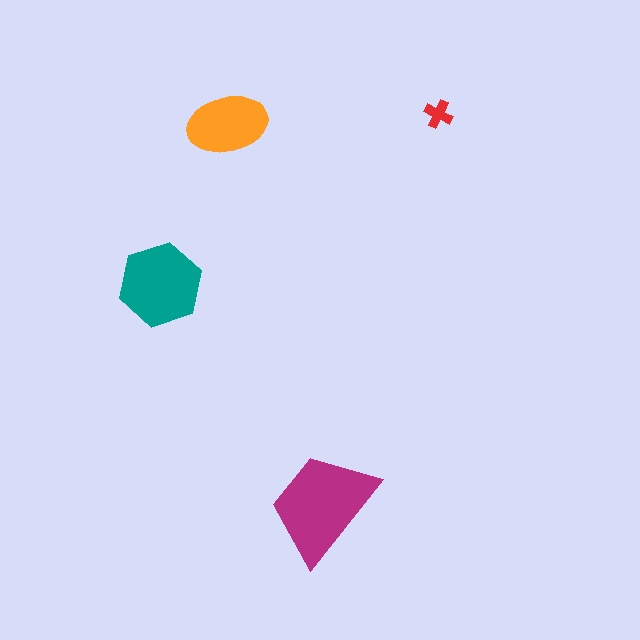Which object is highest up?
The red cross is topmost.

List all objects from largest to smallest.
The magenta trapezoid, the teal hexagon, the orange ellipse, the red cross.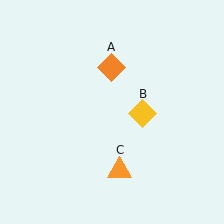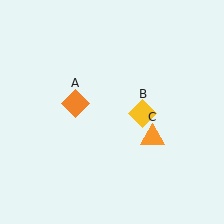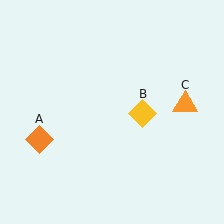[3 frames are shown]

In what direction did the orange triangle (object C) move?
The orange triangle (object C) moved up and to the right.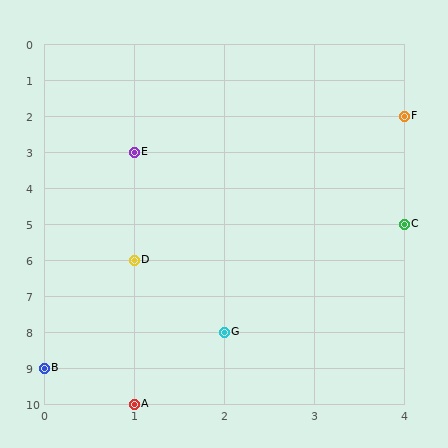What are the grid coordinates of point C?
Point C is at grid coordinates (4, 5).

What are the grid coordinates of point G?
Point G is at grid coordinates (2, 8).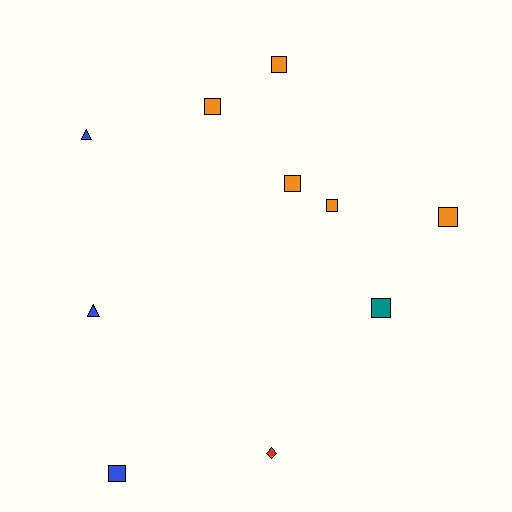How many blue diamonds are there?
There are no blue diamonds.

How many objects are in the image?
There are 10 objects.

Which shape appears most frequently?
Square, with 7 objects.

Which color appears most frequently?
Orange, with 5 objects.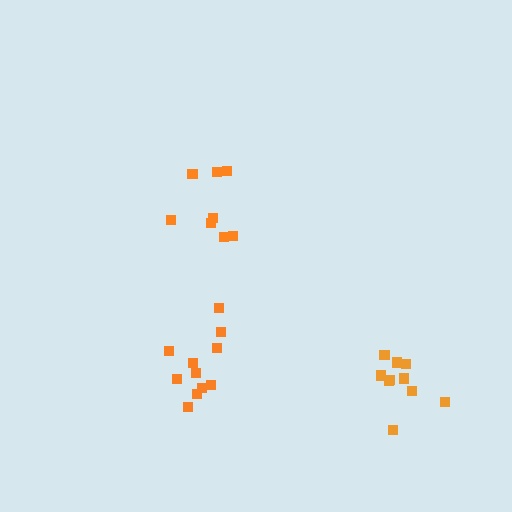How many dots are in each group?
Group 1: 8 dots, Group 2: 11 dots, Group 3: 10 dots (29 total).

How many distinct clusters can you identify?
There are 3 distinct clusters.